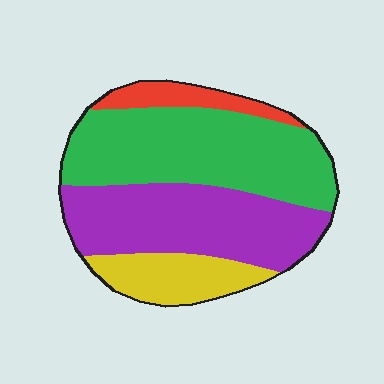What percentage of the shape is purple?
Purple takes up between a third and a half of the shape.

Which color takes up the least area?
Red, at roughly 10%.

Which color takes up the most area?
Green, at roughly 40%.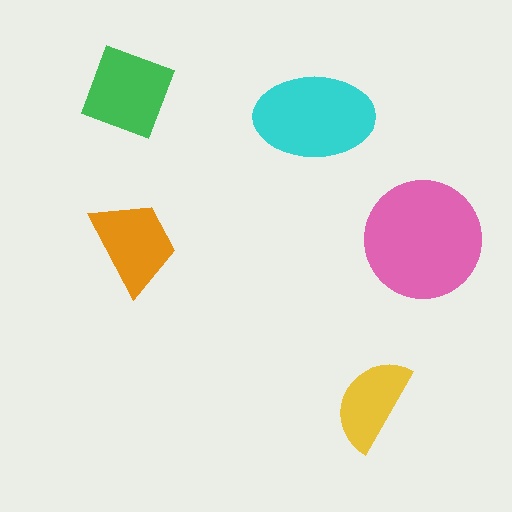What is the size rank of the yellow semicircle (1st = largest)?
5th.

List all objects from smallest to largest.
The yellow semicircle, the orange trapezoid, the green diamond, the cyan ellipse, the pink circle.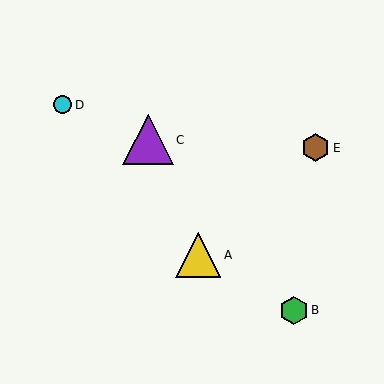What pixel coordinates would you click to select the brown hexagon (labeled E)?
Click at (316, 148) to select the brown hexagon E.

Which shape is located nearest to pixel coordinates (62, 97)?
The cyan circle (labeled D) at (62, 105) is nearest to that location.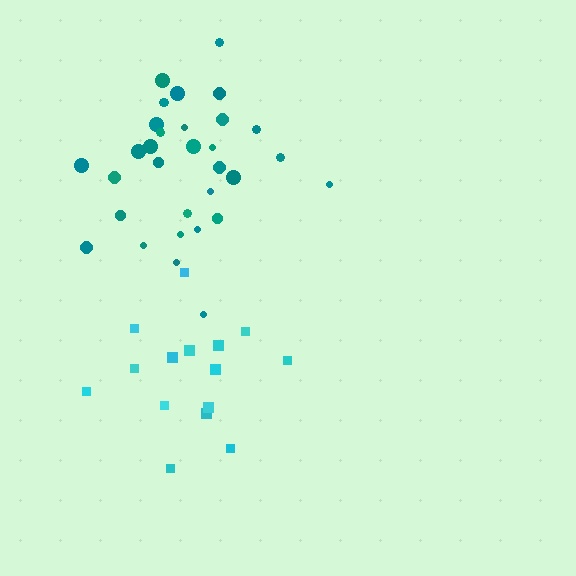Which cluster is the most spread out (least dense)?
Cyan.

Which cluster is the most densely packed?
Teal.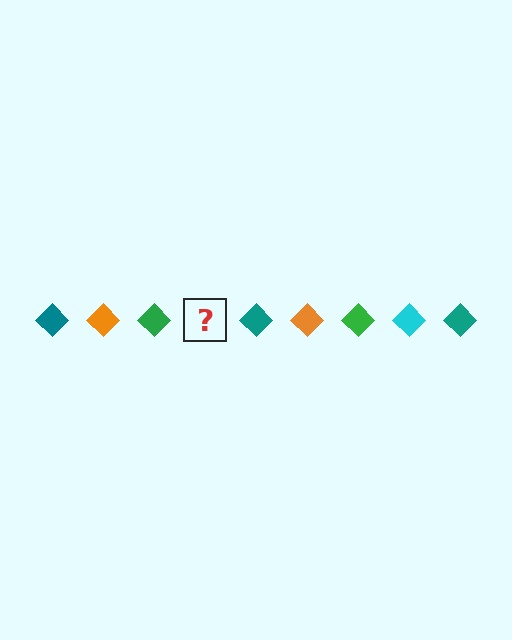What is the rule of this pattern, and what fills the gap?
The rule is that the pattern cycles through teal, orange, green, cyan diamonds. The gap should be filled with a cyan diamond.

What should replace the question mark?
The question mark should be replaced with a cyan diamond.